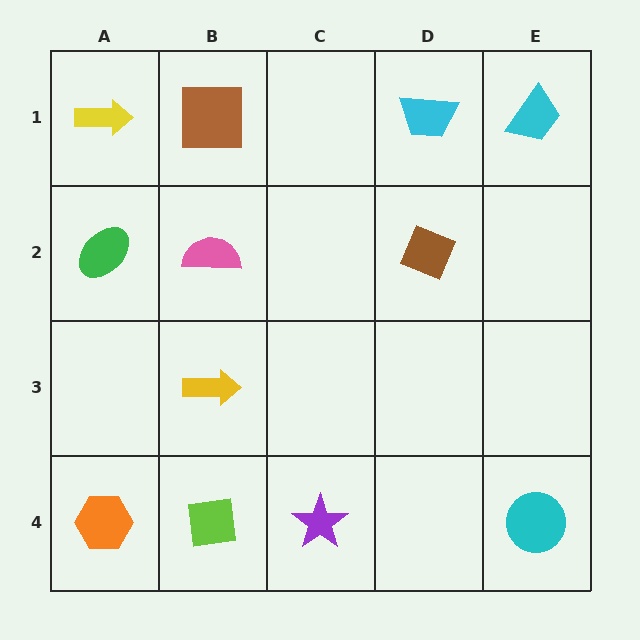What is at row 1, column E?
A cyan trapezoid.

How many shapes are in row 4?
4 shapes.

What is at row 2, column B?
A pink semicircle.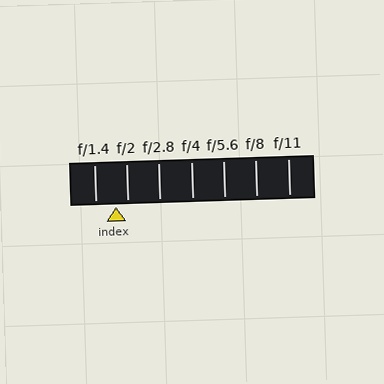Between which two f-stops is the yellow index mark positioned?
The index mark is between f/1.4 and f/2.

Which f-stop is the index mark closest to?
The index mark is closest to f/2.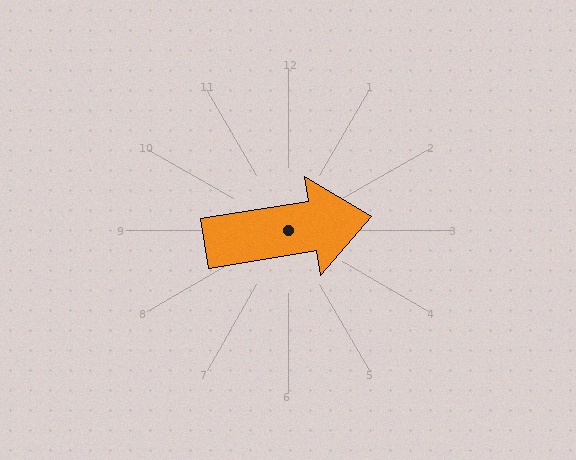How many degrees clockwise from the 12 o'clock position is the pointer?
Approximately 81 degrees.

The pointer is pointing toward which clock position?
Roughly 3 o'clock.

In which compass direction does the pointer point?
East.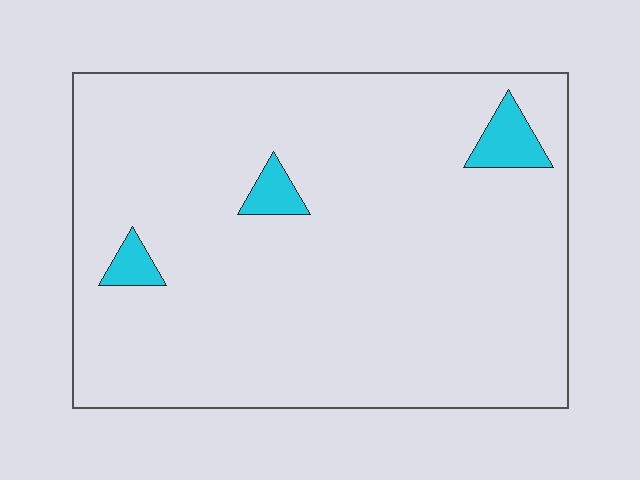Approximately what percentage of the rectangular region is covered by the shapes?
Approximately 5%.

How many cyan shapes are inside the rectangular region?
3.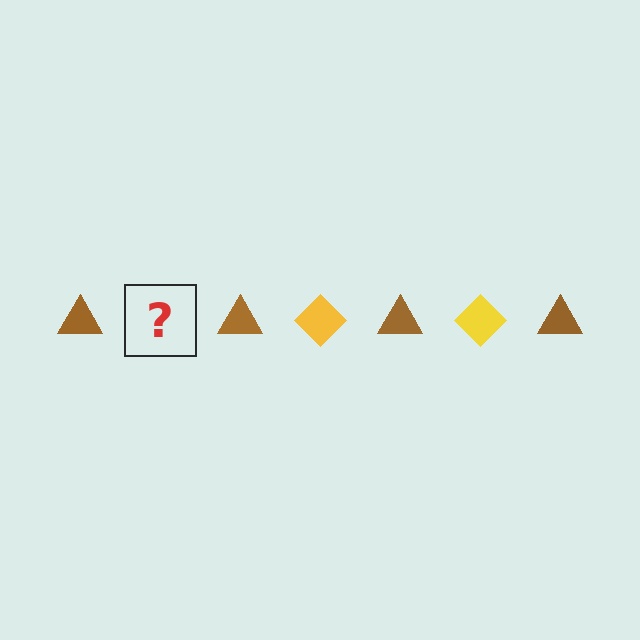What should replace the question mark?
The question mark should be replaced with a yellow diamond.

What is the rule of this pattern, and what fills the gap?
The rule is that the pattern alternates between brown triangle and yellow diamond. The gap should be filled with a yellow diamond.